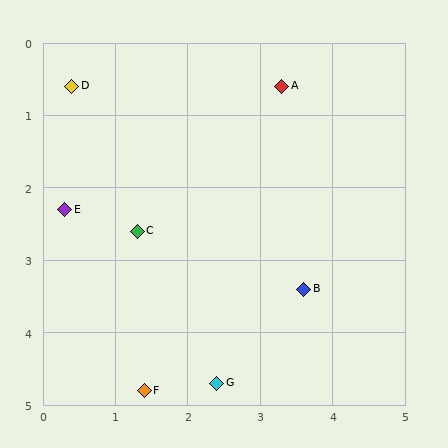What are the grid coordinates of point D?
Point D is at approximately (0.4, 0.6).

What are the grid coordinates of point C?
Point C is at approximately (1.3, 2.6).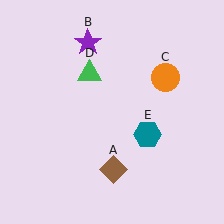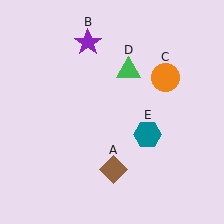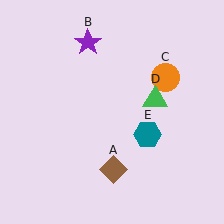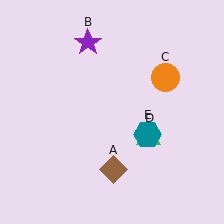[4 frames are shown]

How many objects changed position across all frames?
1 object changed position: green triangle (object D).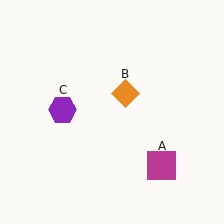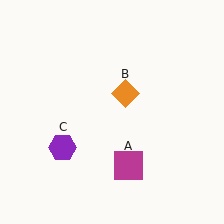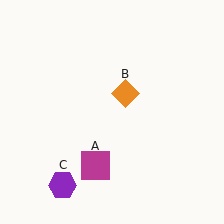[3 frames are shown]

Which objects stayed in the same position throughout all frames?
Orange diamond (object B) remained stationary.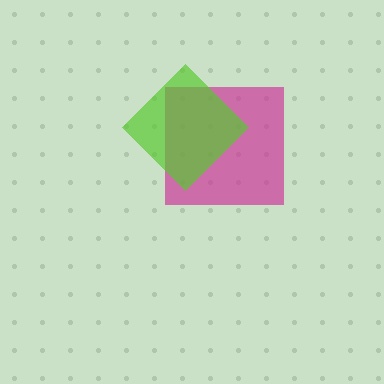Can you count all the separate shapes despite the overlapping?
Yes, there are 2 separate shapes.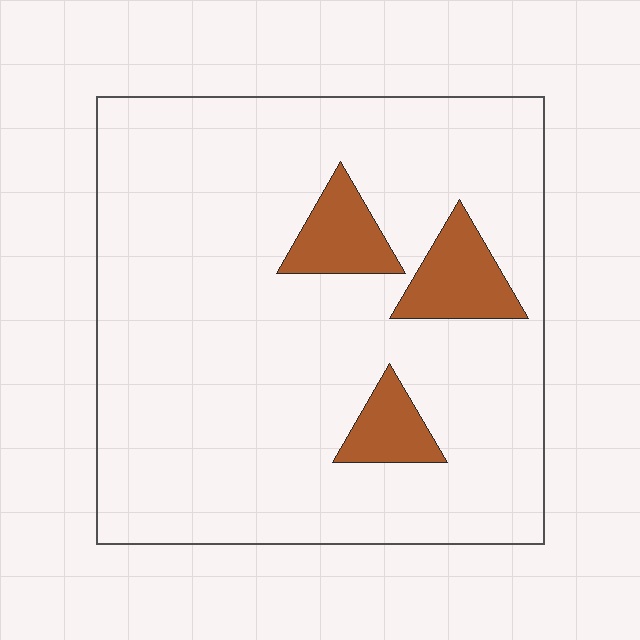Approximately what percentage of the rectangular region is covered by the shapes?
Approximately 10%.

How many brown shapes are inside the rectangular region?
3.